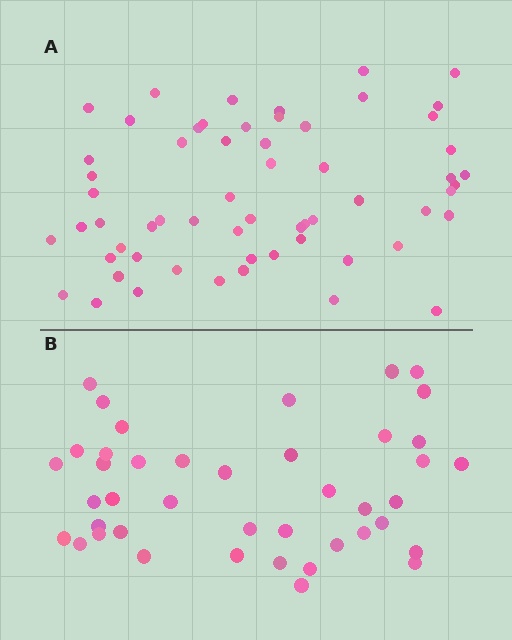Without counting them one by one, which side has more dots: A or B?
Region A (the top region) has more dots.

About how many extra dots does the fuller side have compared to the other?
Region A has approximately 20 more dots than region B.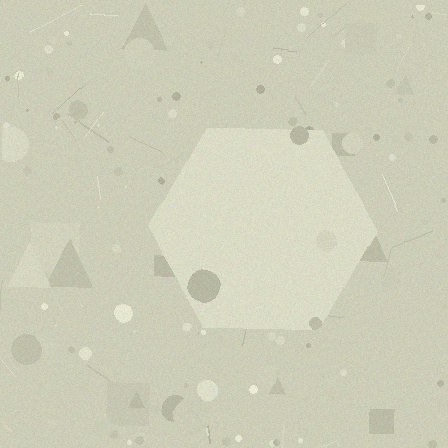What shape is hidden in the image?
A hexagon is hidden in the image.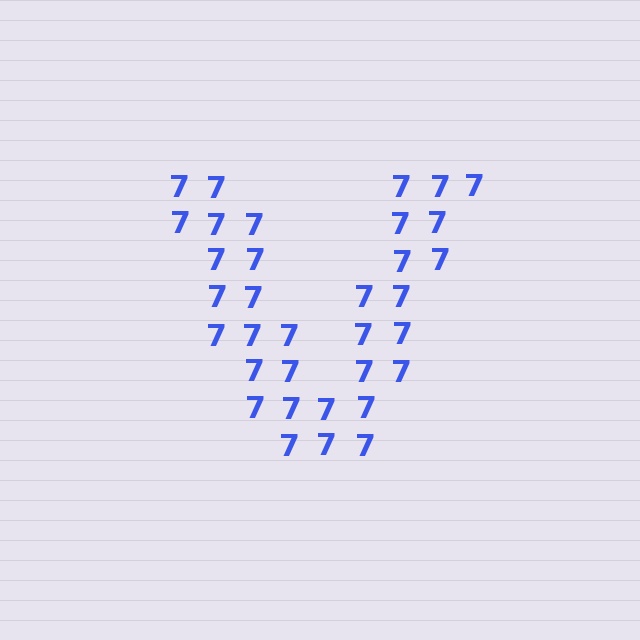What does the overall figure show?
The overall figure shows the letter V.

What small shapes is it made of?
It is made of small digit 7's.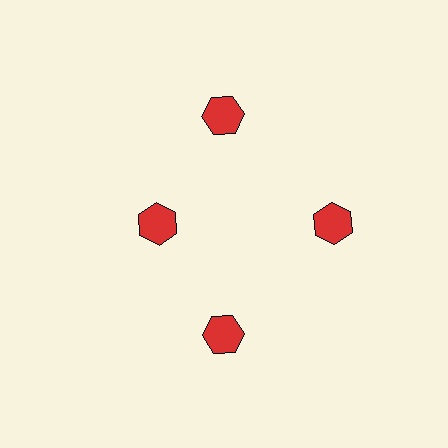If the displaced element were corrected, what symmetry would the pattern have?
It would have 4-fold rotational symmetry — the pattern would map onto itself every 90 degrees.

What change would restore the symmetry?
The symmetry would be restored by moving it outward, back onto the ring so that all 4 hexagons sit at equal angles and equal distance from the center.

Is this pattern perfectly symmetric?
No. The 4 red hexagons are arranged in a ring, but one element near the 9 o'clock position is pulled inward toward the center, breaking the 4-fold rotational symmetry.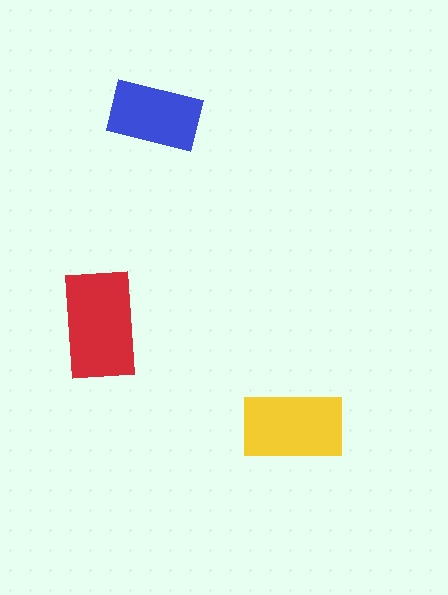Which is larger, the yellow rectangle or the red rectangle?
The red one.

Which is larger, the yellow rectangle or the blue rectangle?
The yellow one.